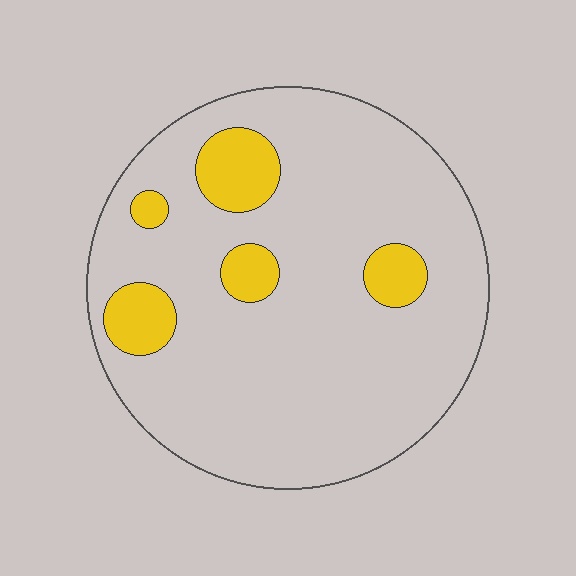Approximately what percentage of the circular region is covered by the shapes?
Approximately 15%.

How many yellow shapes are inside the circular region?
5.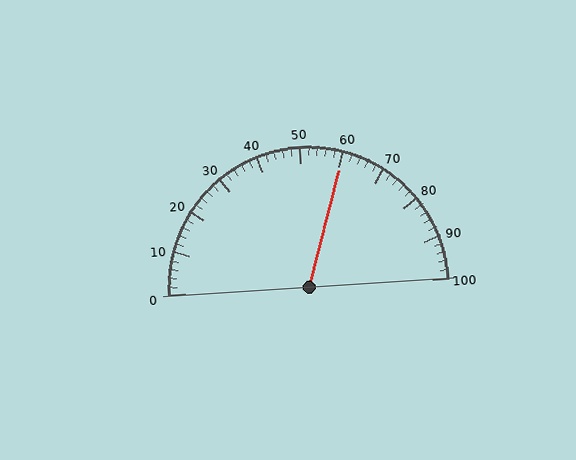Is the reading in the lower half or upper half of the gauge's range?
The reading is in the upper half of the range (0 to 100).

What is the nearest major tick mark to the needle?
The nearest major tick mark is 60.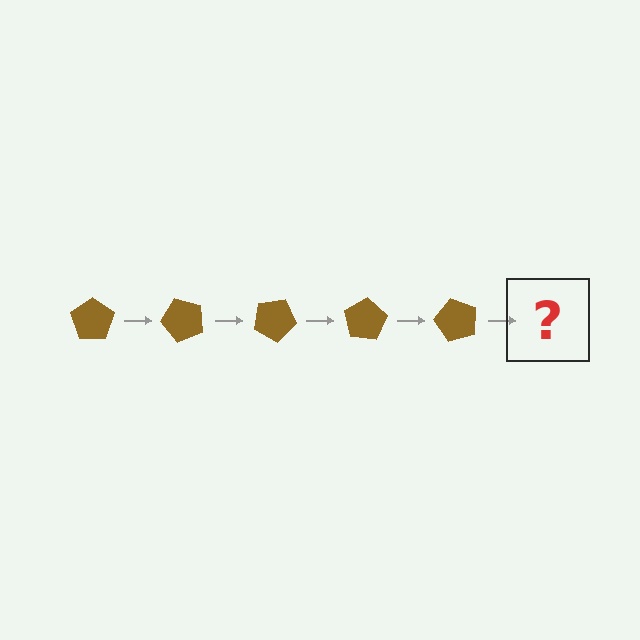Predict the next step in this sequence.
The next step is a brown pentagon rotated 250 degrees.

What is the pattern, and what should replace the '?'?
The pattern is that the pentagon rotates 50 degrees each step. The '?' should be a brown pentagon rotated 250 degrees.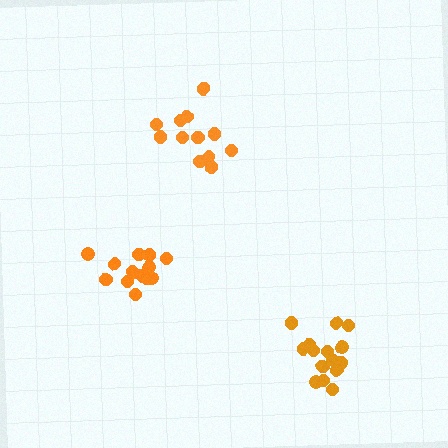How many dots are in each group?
Group 1: 13 dots, Group 2: 12 dots, Group 3: 15 dots (40 total).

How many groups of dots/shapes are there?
There are 3 groups.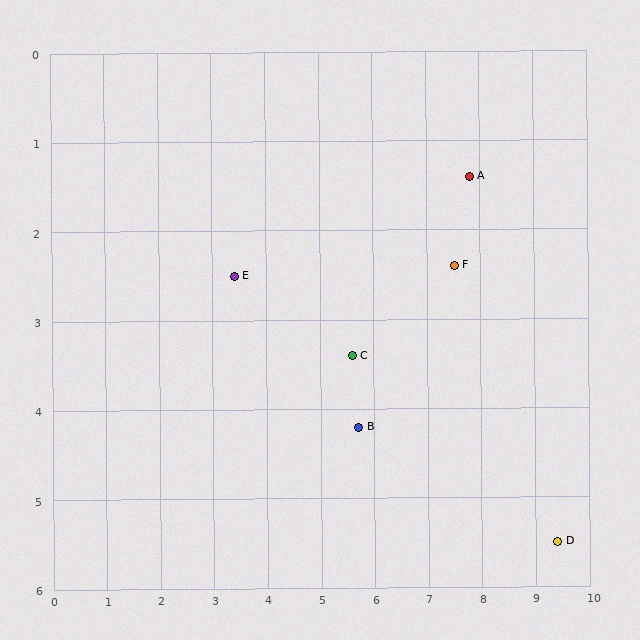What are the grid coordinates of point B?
Point B is at approximately (5.7, 4.2).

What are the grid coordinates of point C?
Point C is at approximately (5.6, 3.4).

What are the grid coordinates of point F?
Point F is at approximately (7.5, 2.4).